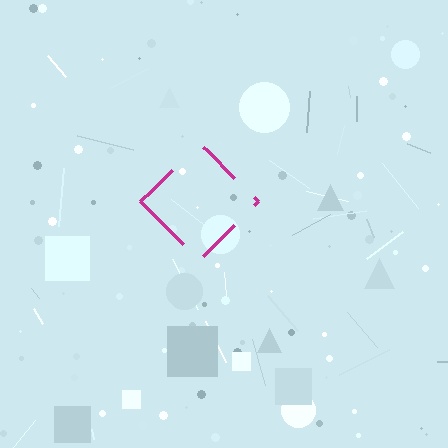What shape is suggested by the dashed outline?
The dashed outline suggests a diamond.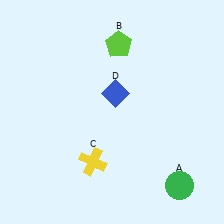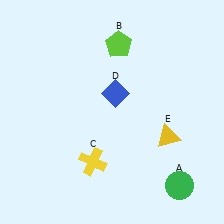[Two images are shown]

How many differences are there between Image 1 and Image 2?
There is 1 difference between the two images.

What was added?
A yellow triangle (E) was added in Image 2.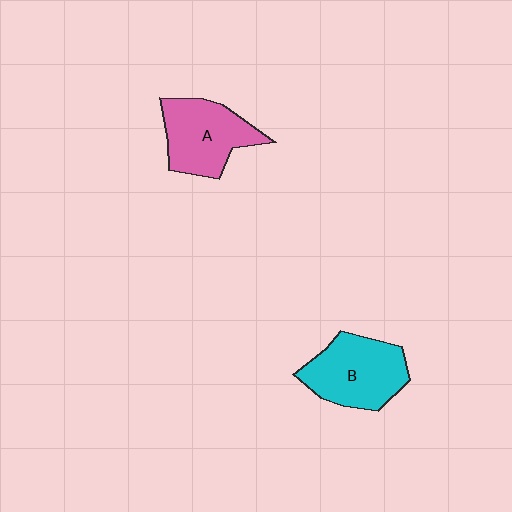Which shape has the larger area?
Shape B (cyan).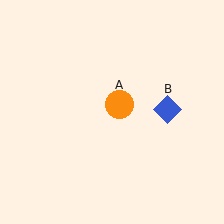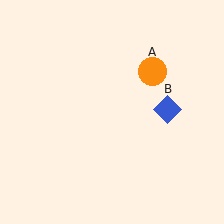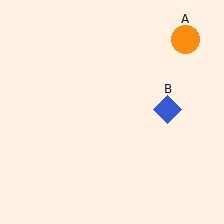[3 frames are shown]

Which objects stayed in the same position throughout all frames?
Blue diamond (object B) remained stationary.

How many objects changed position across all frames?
1 object changed position: orange circle (object A).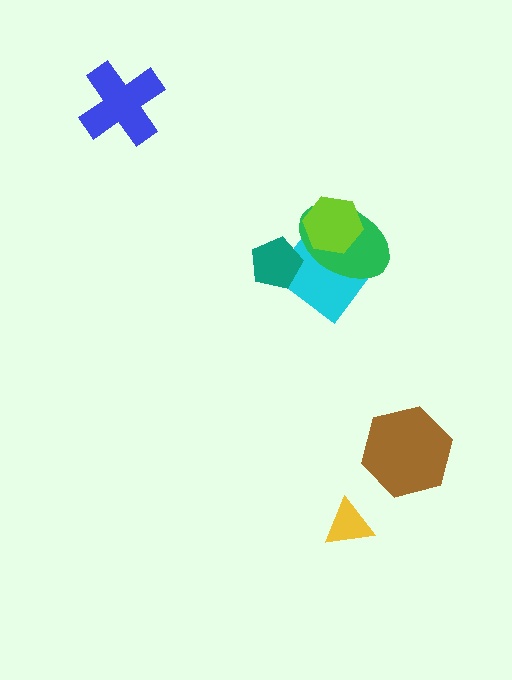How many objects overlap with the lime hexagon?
2 objects overlap with the lime hexagon.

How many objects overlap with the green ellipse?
2 objects overlap with the green ellipse.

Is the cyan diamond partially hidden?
Yes, it is partially covered by another shape.